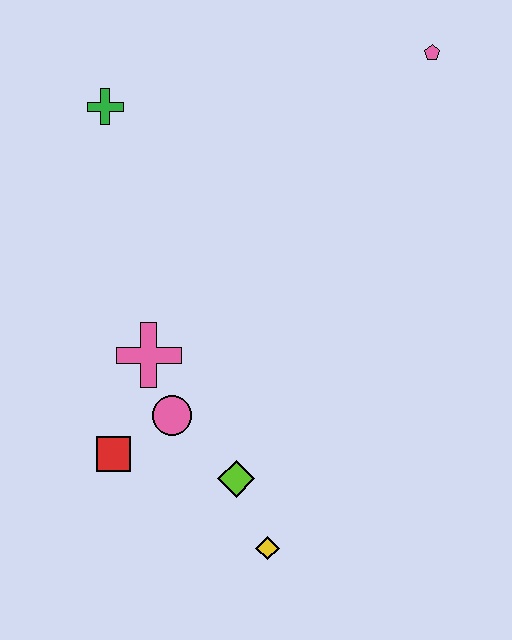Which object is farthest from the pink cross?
The pink pentagon is farthest from the pink cross.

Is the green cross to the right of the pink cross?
No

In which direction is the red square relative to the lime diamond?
The red square is to the left of the lime diamond.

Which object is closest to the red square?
The pink circle is closest to the red square.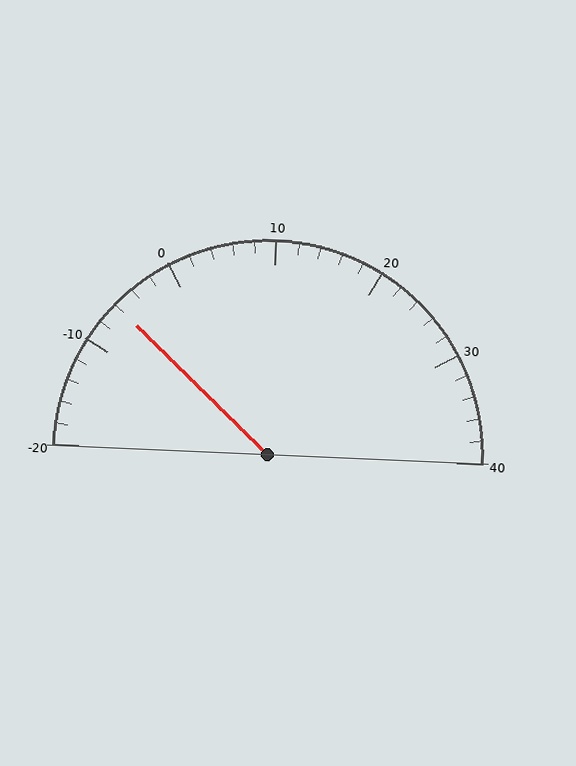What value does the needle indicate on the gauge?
The needle indicates approximately -6.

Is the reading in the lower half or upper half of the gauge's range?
The reading is in the lower half of the range (-20 to 40).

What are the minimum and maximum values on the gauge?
The gauge ranges from -20 to 40.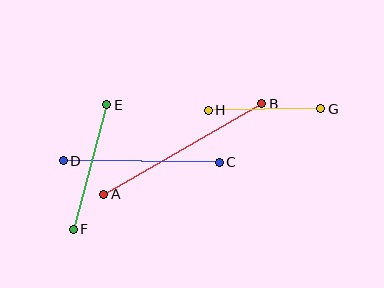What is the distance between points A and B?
The distance is approximately 182 pixels.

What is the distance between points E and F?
The distance is approximately 129 pixels.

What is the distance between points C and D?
The distance is approximately 156 pixels.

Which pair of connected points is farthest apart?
Points A and B are farthest apart.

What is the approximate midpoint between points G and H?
The midpoint is at approximately (264, 110) pixels.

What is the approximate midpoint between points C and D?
The midpoint is at approximately (141, 161) pixels.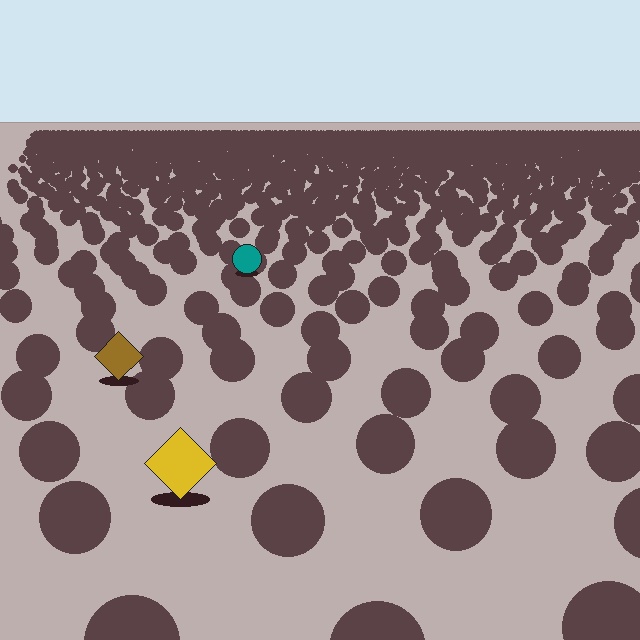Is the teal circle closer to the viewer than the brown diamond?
No. The brown diamond is closer — you can tell from the texture gradient: the ground texture is coarser near it.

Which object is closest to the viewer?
The yellow diamond is closest. The texture marks near it are larger and more spread out.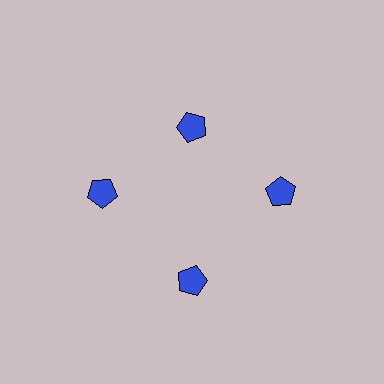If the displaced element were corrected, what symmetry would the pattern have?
It would have 4-fold rotational symmetry — the pattern would map onto itself every 90 degrees.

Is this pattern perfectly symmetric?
No. The 4 blue pentagons are arranged in a ring, but one element near the 12 o'clock position is pulled inward toward the center, breaking the 4-fold rotational symmetry.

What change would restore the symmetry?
The symmetry would be restored by moving it outward, back onto the ring so that all 4 pentagons sit at equal angles and equal distance from the center.